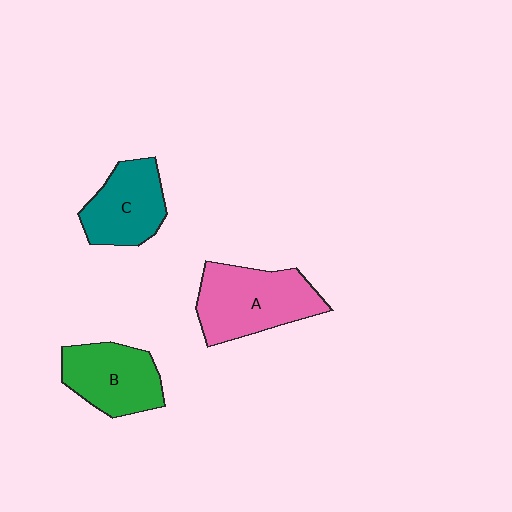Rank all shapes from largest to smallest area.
From largest to smallest: A (pink), B (green), C (teal).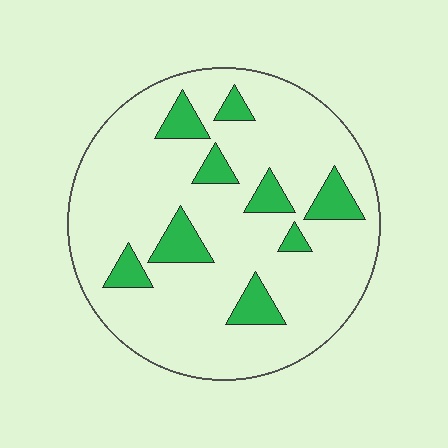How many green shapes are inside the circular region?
9.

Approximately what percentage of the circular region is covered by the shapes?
Approximately 15%.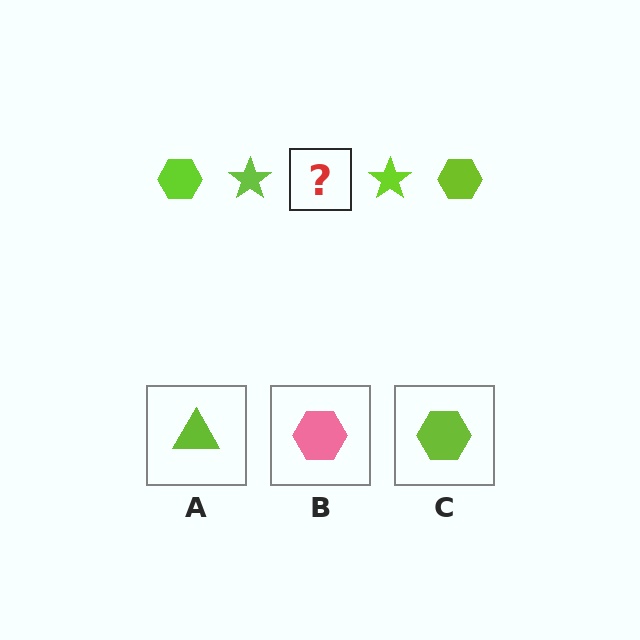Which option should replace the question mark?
Option C.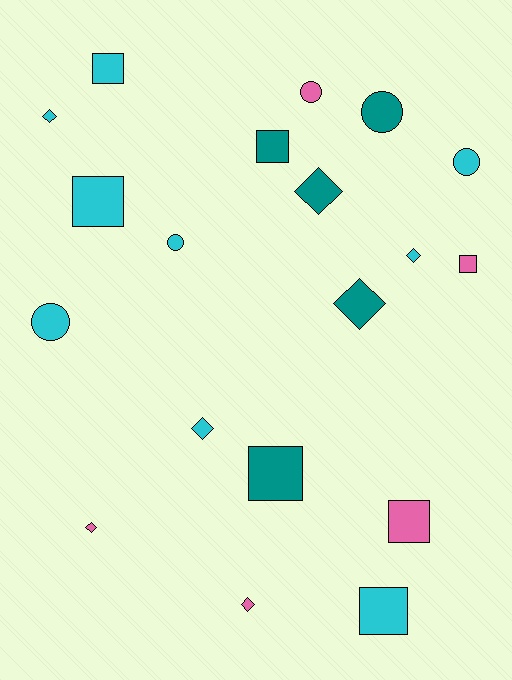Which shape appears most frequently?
Square, with 7 objects.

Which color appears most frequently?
Cyan, with 9 objects.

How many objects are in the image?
There are 19 objects.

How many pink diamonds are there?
There are 2 pink diamonds.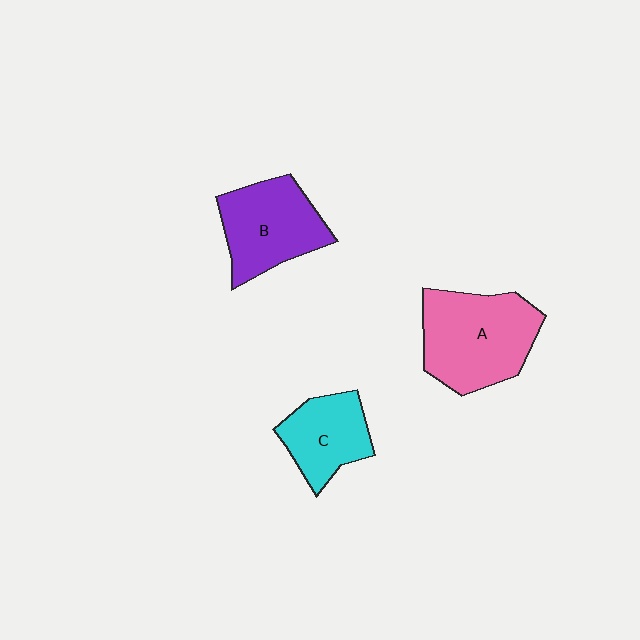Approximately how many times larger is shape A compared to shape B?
Approximately 1.2 times.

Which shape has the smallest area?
Shape C (cyan).